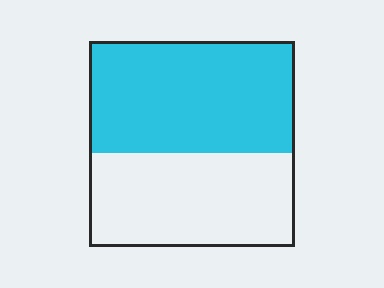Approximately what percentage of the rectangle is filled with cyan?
Approximately 55%.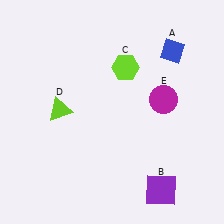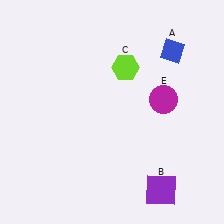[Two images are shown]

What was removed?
The lime triangle (D) was removed in Image 2.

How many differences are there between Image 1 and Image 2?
There is 1 difference between the two images.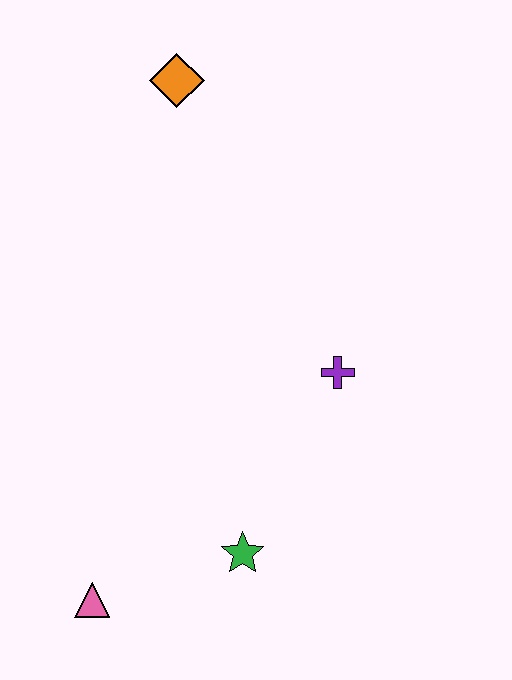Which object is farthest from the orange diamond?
The pink triangle is farthest from the orange diamond.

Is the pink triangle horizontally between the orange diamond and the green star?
No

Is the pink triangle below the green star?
Yes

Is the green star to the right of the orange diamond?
Yes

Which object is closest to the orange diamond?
The purple cross is closest to the orange diamond.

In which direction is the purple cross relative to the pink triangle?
The purple cross is to the right of the pink triangle.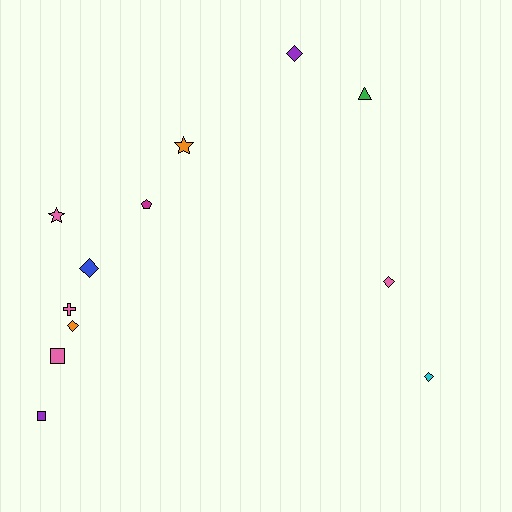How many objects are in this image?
There are 12 objects.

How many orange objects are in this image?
There are 2 orange objects.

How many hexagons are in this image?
There are no hexagons.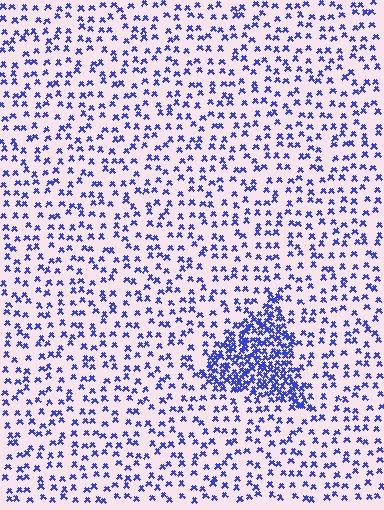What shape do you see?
I see a triangle.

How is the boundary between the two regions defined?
The boundary is defined by a change in element density (approximately 3.1x ratio). All elements are the same color, size, and shape.